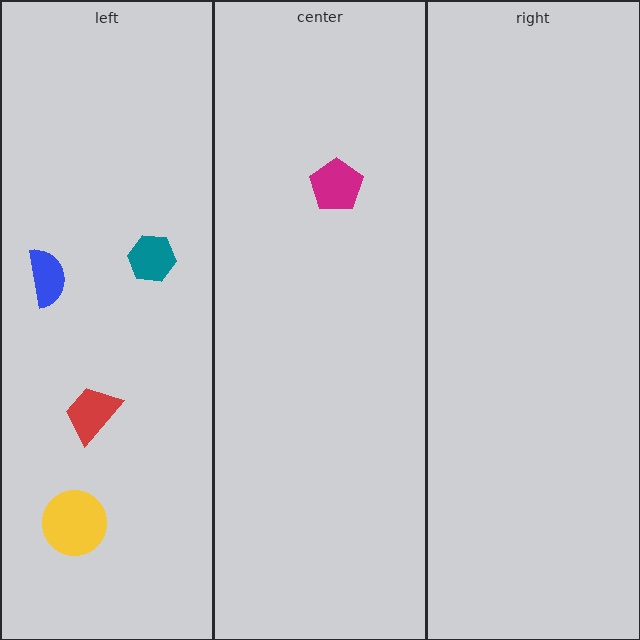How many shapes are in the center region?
1.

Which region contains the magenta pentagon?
The center region.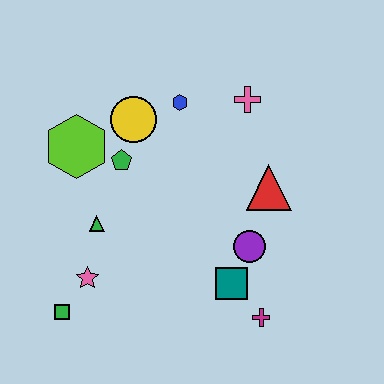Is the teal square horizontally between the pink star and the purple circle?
Yes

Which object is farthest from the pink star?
The pink cross is farthest from the pink star.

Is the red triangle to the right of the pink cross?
Yes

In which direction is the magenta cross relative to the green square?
The magenta cross is to the right of the green square.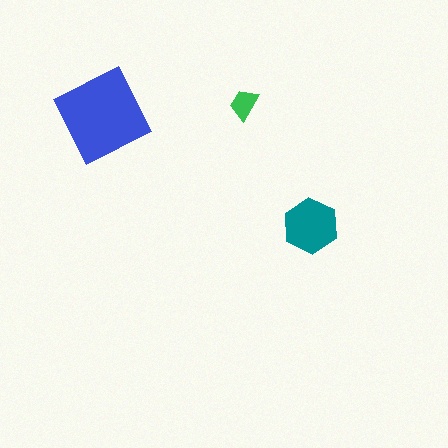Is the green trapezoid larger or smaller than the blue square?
Smaller.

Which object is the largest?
The blue square.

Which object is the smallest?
The green trapezoid.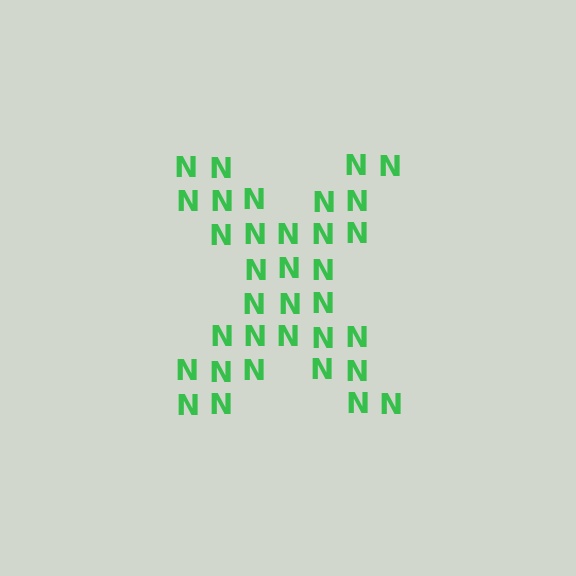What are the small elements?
The small elements are letter N's.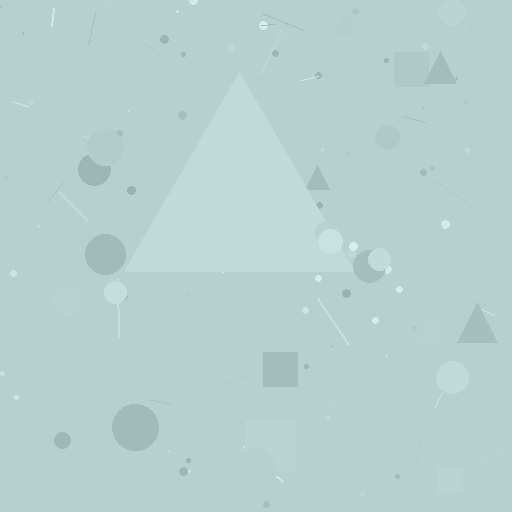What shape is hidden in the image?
A triangle is hidden in the image.